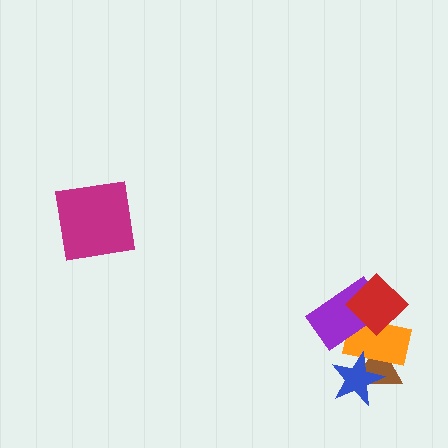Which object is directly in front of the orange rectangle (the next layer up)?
The purple rectangle is directly in front of the orange rectangle.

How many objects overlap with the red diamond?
2 objects overlap with the red diamond.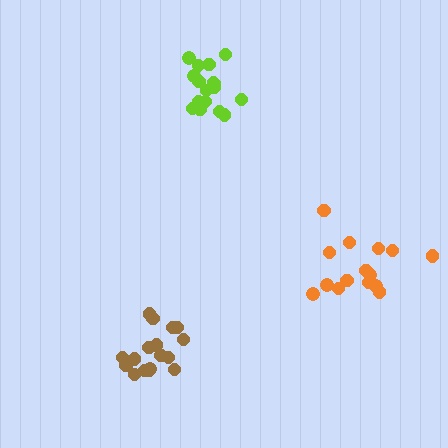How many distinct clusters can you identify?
There are 3 distinct clusters.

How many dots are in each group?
Group 1: 17 dots, Group 2: 17 dots, Group 3: 15 dots (49 total).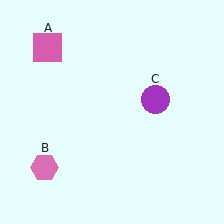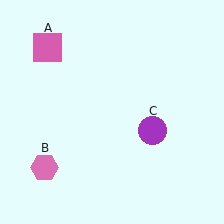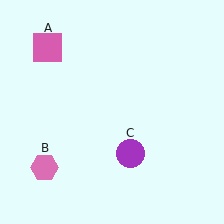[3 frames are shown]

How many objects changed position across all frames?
1 object changed position: purple circle (object C).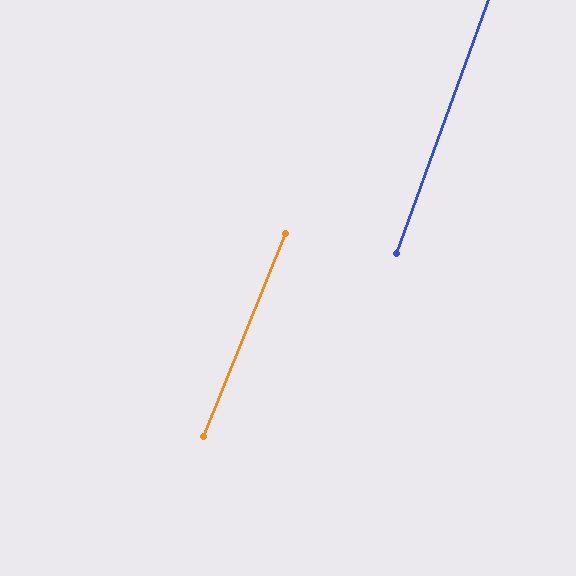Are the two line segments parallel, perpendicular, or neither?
Parallel — their directions differ by only 2.0°.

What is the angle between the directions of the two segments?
Approximately 2 degrees.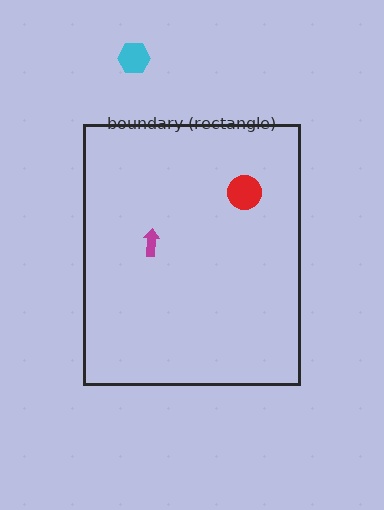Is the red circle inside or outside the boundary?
Inside.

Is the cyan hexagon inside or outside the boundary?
Outside.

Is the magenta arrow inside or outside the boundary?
Inside.